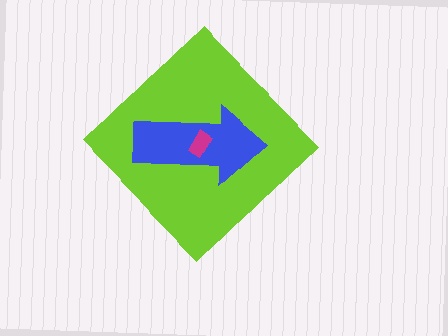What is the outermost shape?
The lime diamond.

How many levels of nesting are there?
3.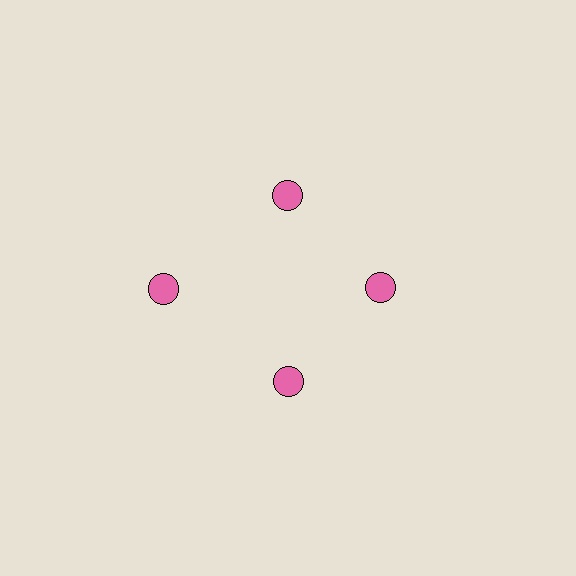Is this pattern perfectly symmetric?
No. The 4 pink circles are arranged in a ring, but one element near the 9 o'clock position is pushed outward from the center, breaking the 4-fold rotational symmetry.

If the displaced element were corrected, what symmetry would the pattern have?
It would have 4-fold rotational symmetry — the pattern would map onto itself every 90 degrees.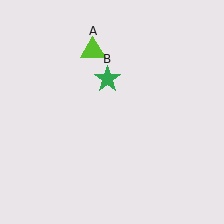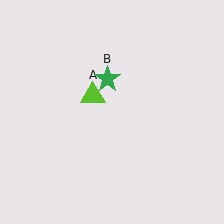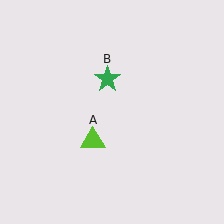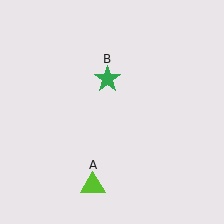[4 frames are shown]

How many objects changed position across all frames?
1 object changed position: lime triangle (object A).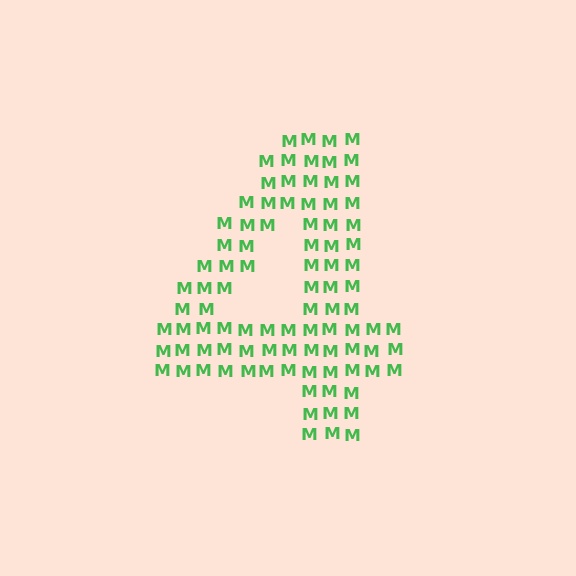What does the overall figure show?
The overall figure shows the digit 4.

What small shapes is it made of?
It is made of small letter M's.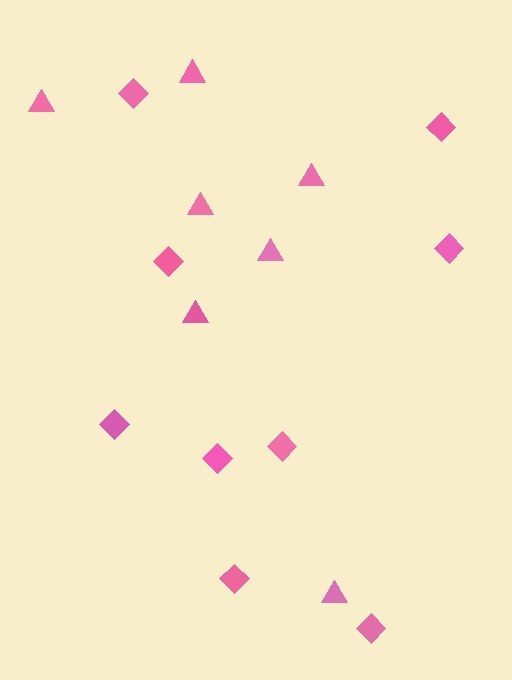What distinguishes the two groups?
There are 2 groups: one group of diamonds (9) and one group of triangles (7).